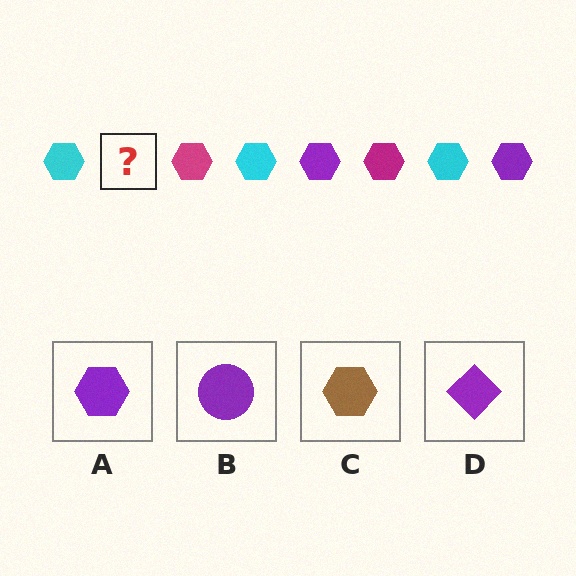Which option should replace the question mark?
Option A.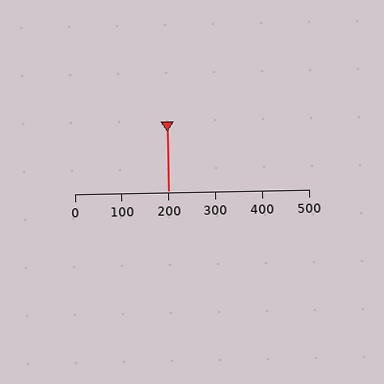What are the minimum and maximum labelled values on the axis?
The axis runs from 0 to 500.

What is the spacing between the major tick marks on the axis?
The major ticks are spaced 100 apart.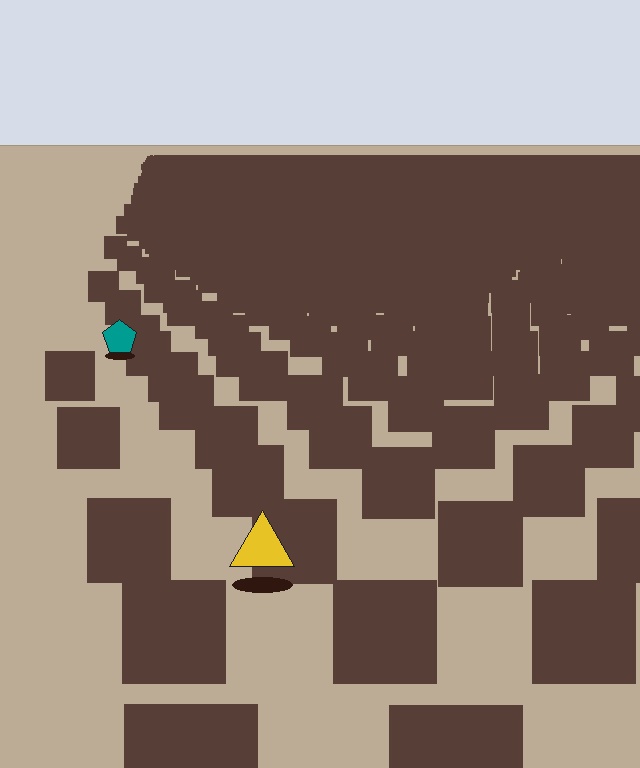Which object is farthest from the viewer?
The teal pentagon is farthest from the viewer. It appears smaller and the ground texture around it is denser.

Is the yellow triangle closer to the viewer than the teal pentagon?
Yes. The yellow triangle is closer — you can tell from the texture gradient: the ground texture is coarser near it.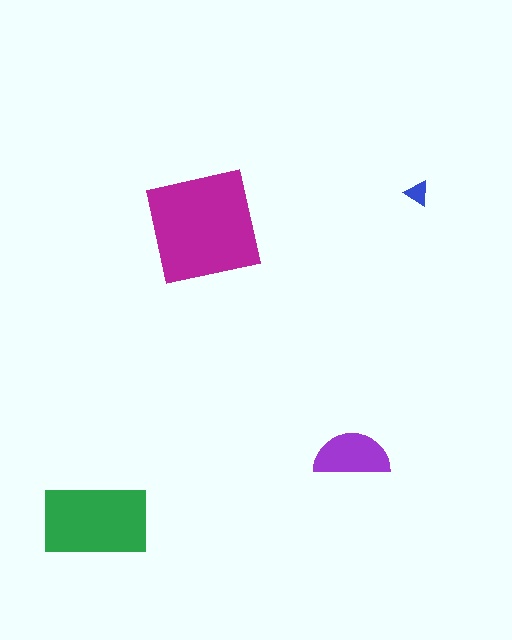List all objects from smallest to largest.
The blue triangle, the purple semicircle, the green rectangle, the magenta square.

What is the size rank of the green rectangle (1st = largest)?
2nd.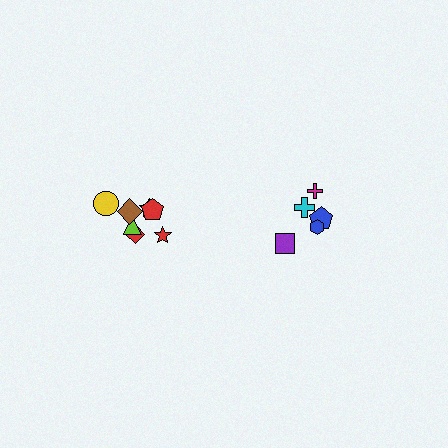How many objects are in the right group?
There are 5 objects.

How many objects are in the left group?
There are 7 objects.